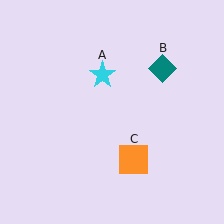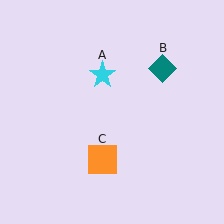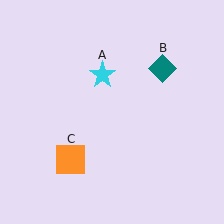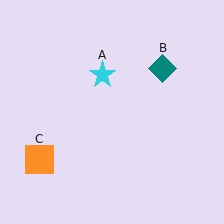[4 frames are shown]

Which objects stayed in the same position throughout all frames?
Cyan star (object A) and teal diamond (object B) remained stationary.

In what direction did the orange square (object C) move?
The orange square (object C) moved left.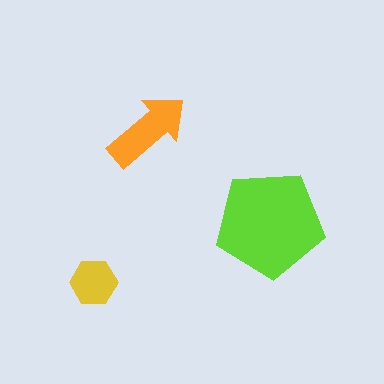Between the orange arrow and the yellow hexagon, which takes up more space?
The orange arrow.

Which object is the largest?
The lime pentagon.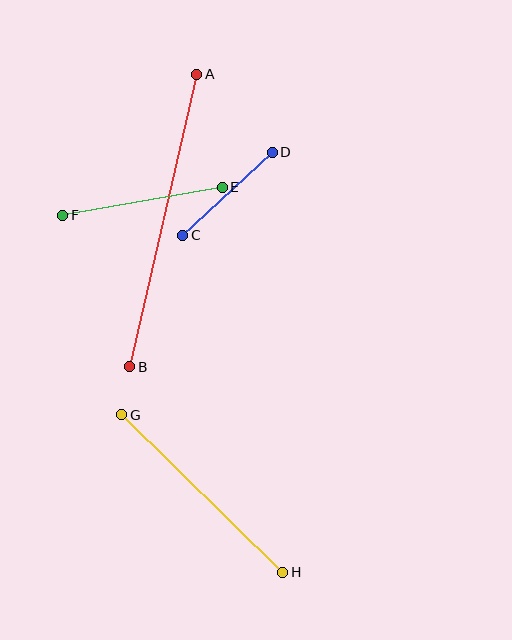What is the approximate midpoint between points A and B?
The midpoint is at approximately (163, 221) pixels.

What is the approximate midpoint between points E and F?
The midpoint is at approximately (143, 201) pixels.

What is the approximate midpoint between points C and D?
The midpoint is at approximately (228, 194) pixels.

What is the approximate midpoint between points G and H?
The midpoint is at approximately (202, 493) pixels.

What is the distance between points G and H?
The distance is approximately 225 pixels.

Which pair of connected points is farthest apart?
Points A and B are farthest apart.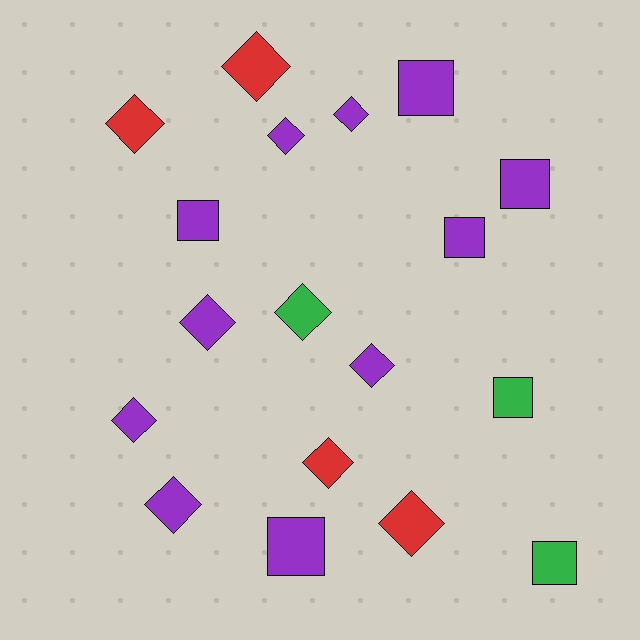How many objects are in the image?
There are 18 objects.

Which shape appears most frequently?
Diamond, with 11 objects.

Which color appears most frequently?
Purple, with 11 objects.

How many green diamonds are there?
There is 1 green diamond.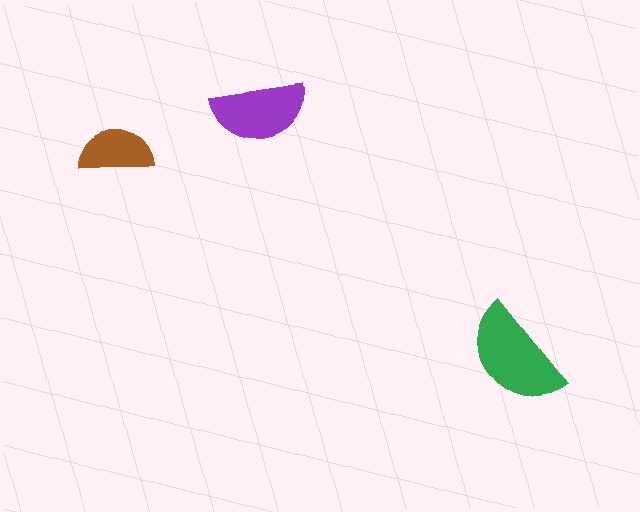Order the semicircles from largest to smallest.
the green one, the purple one, the brown one.